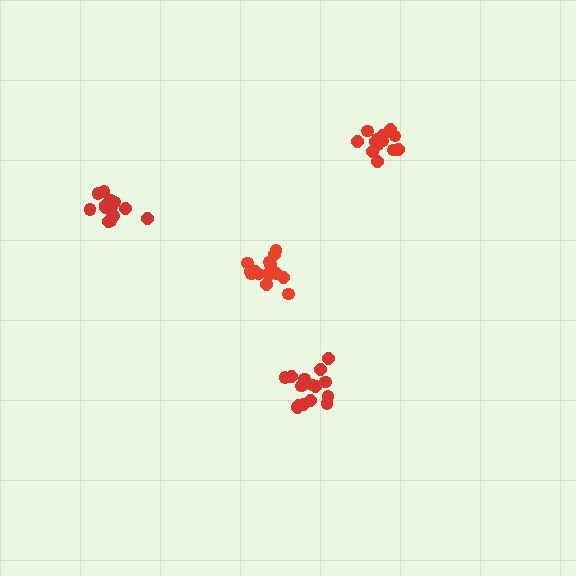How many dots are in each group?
Group 1: 13 dots, Group 2: 15 dots, Group 3: 15 dots, Group 4: 15 dots (58 total).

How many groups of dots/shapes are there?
There are 4 groups.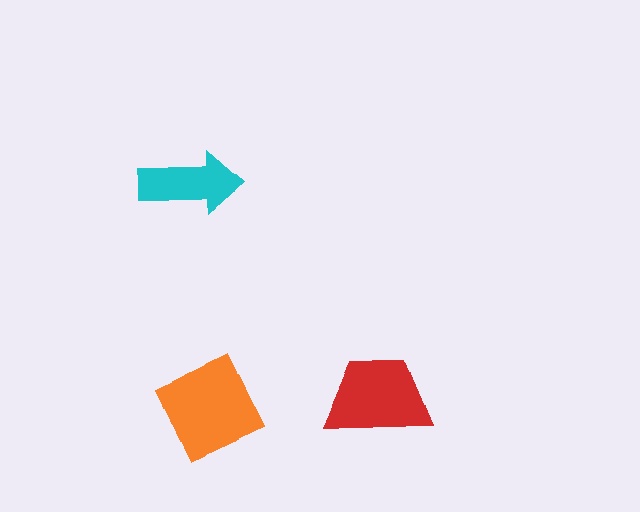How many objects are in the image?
There are 3 objects in the image.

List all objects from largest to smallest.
The orange square, the red trapezoid, the cyan arrow.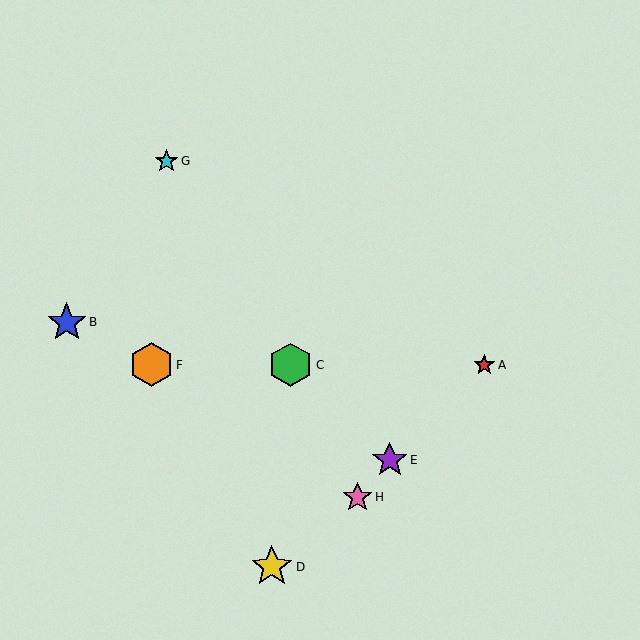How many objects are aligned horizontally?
3 objects (A, C, F) are aligned horizontally.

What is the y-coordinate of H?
Object H is at y≈497.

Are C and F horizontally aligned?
Yes, both are at y≈365.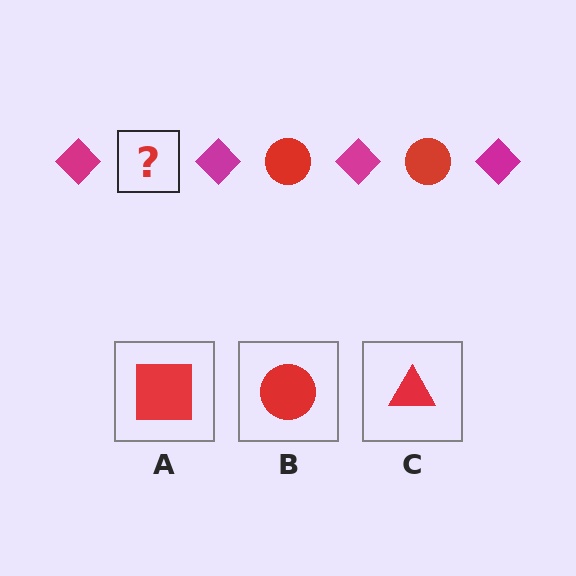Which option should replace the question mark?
Option B.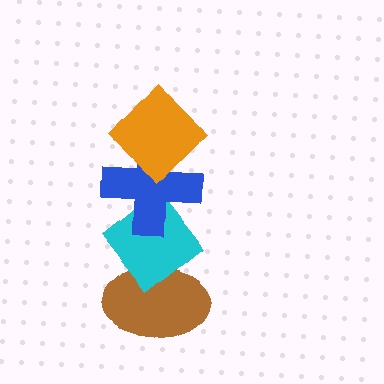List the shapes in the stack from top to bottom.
From top to bottom: the orange diamond, the blue cross, the cyan diamond, the brown ellipse.